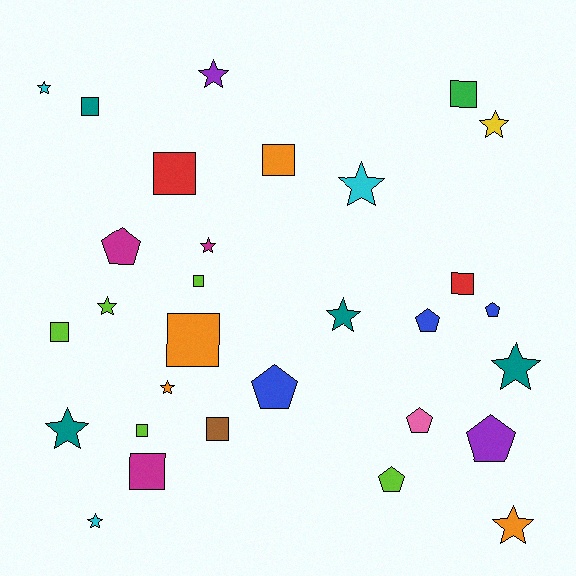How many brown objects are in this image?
There is 1 brown object.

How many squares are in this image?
There are 11 squares.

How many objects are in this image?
There are 30 objects.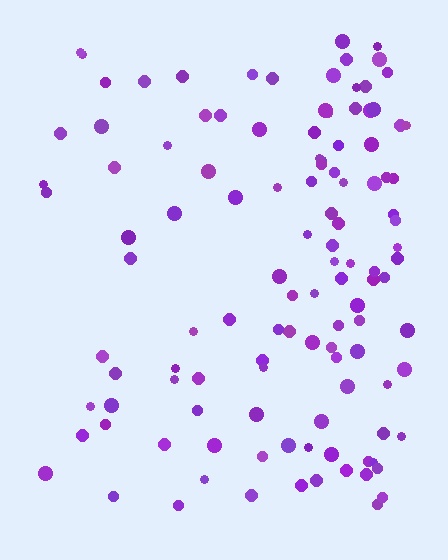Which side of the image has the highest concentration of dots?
The right.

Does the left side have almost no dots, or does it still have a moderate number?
Still a moderate number, just noticeably fewer than the right.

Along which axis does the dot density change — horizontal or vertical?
Horizontal.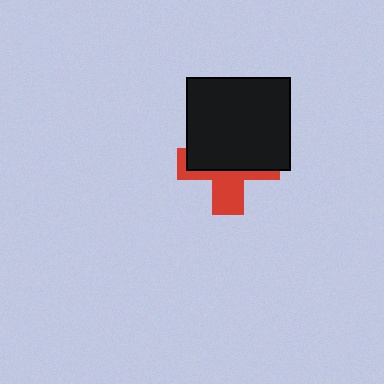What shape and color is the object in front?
The object in front is a black rectangle.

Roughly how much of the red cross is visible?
A small part of it is visible (roughly 39%).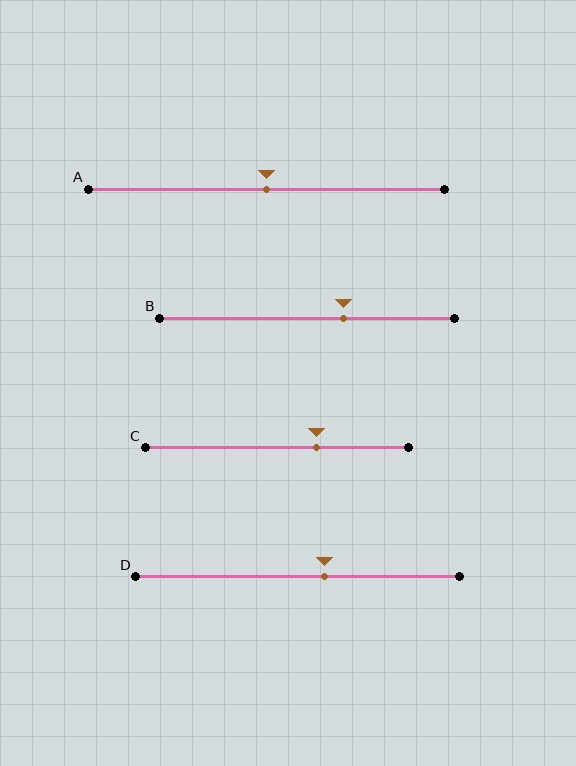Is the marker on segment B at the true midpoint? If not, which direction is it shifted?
No, the marker on segment B is shifted to the right by about 12% of the segment length.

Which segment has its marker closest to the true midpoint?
Segment A has its marker closest to the true midpoint.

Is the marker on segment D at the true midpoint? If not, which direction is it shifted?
No, the marker on segment D is shifted to the right by about 8% of the segment length.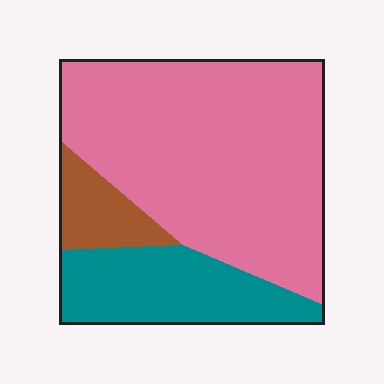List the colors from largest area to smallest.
From largest to smallest: pink, teal, brown.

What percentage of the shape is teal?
Teal takes up about one quarter (1/4) of the shape.